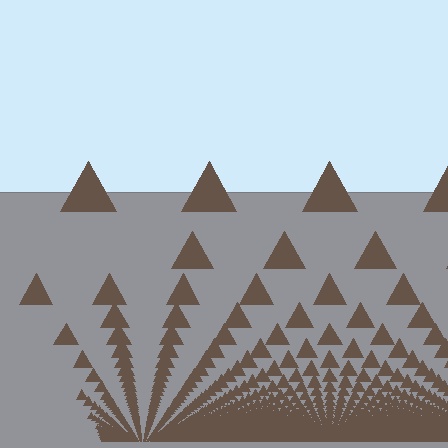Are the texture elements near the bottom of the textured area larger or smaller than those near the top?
Smaller. The gradient is inverted — elements near the bottom are smaller and denser.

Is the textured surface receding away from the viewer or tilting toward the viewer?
The surface appears to tilt toward the viewer. Texture elements get larger and sparser toward the top.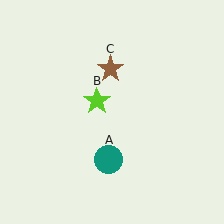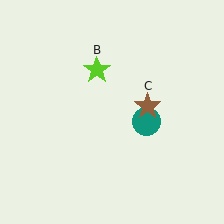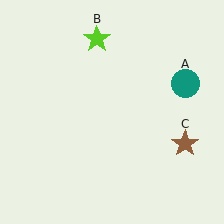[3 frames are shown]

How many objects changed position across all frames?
3 objects changed position: teal circle (object A), lime star (object B), brown star (object C).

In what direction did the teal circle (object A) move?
The teal circle (object A) moved up and to the right.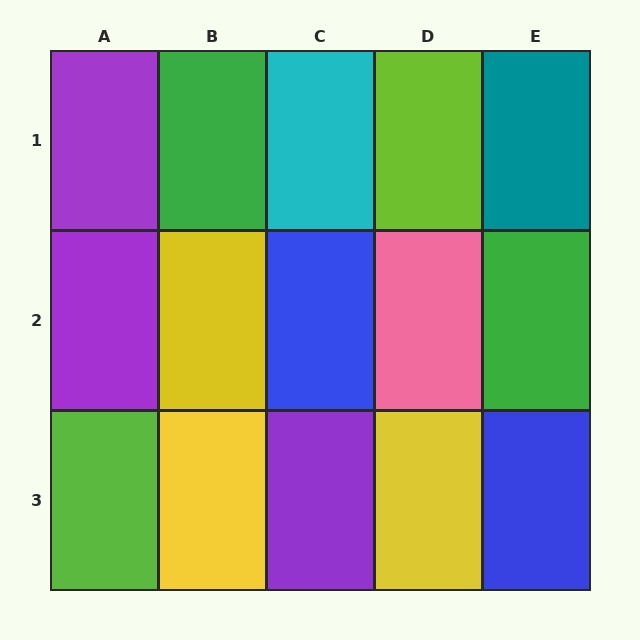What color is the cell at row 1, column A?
Purple.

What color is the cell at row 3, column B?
Yellow.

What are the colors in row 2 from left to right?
Purple, yellow, blue, pink, green.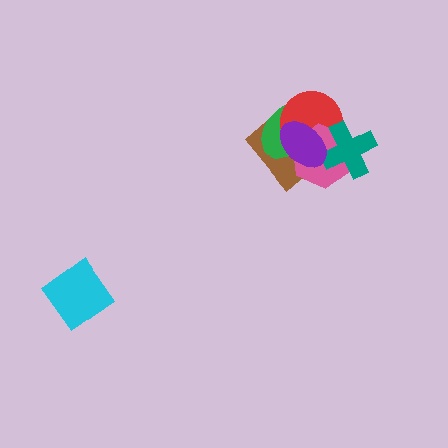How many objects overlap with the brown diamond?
5 objects overlap with the brown diamond.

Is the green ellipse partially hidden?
Yes, it is partially covered by another shape.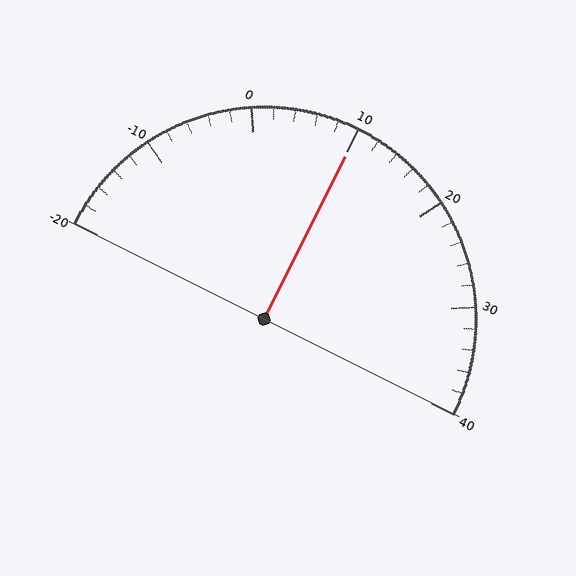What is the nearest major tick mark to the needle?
The nearest major tick mark is 10.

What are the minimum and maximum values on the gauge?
The gauge ranges from -20 to 40.